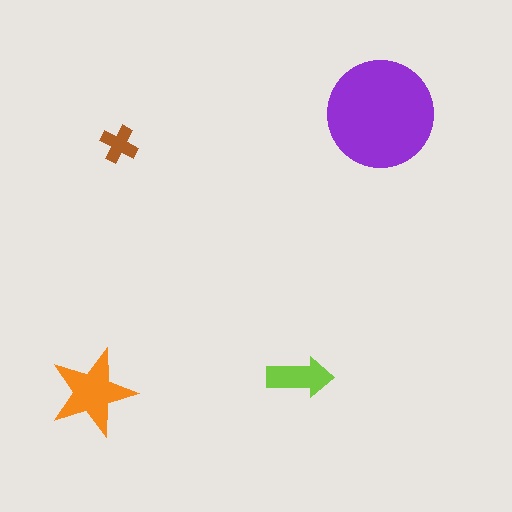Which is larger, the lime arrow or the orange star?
The orange star.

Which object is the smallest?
The brown cross.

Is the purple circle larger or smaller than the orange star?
Larger.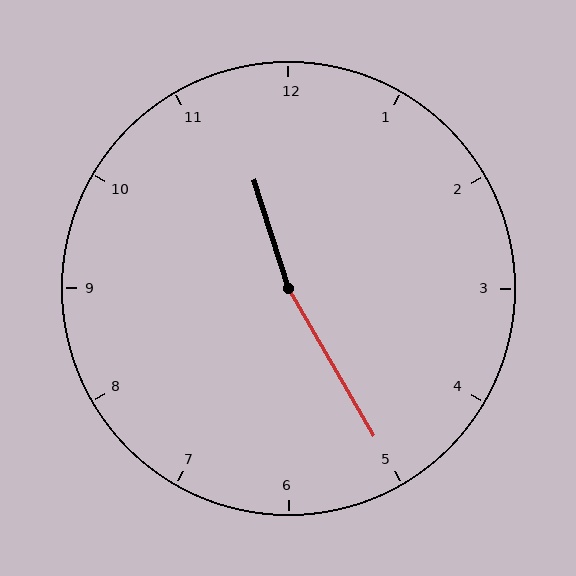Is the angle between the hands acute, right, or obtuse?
It is obtuse.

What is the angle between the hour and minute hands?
Approximately 168 degrees.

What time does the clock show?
11:25.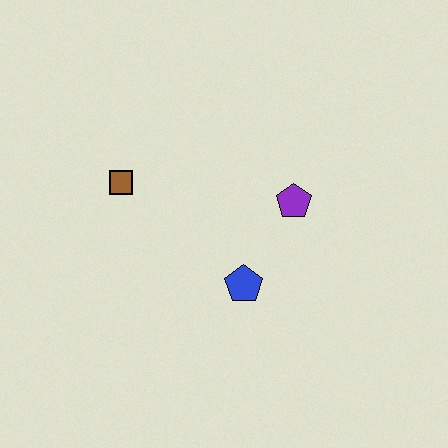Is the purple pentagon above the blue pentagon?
Yes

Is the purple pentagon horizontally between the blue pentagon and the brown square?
No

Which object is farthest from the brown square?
The purple pentagon is farthest from the brown square.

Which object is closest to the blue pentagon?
The purple pentagon is closest to the blue pentagon.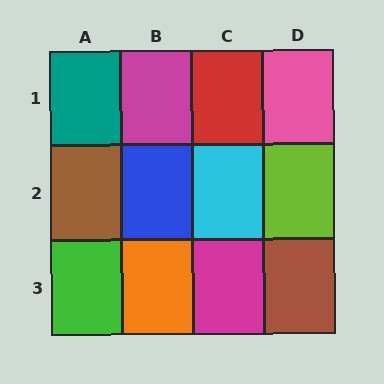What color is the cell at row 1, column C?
Red.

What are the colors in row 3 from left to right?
Green, orange, magenta, brown.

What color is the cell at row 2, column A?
Brown.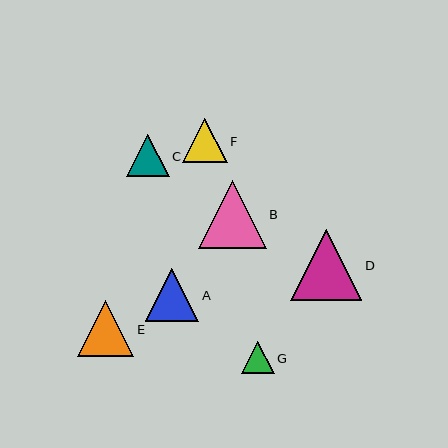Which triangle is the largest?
Triangle D is the largest with a size of approximately 71 pixels.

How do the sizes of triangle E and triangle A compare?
Triangle E and triangle A are approximately the same size.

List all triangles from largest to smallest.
From largest to smallest: D, B, E, A, F, C, G.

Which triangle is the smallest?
Triangle G is the smallest with a size of approximately 33 pixels.